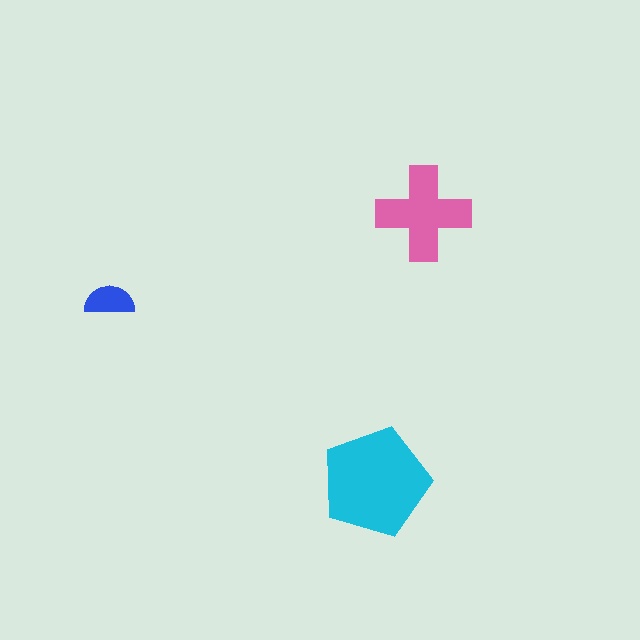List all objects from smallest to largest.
The blue semicircle, the pink cross, the cyan pentagon.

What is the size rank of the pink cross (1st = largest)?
2nd.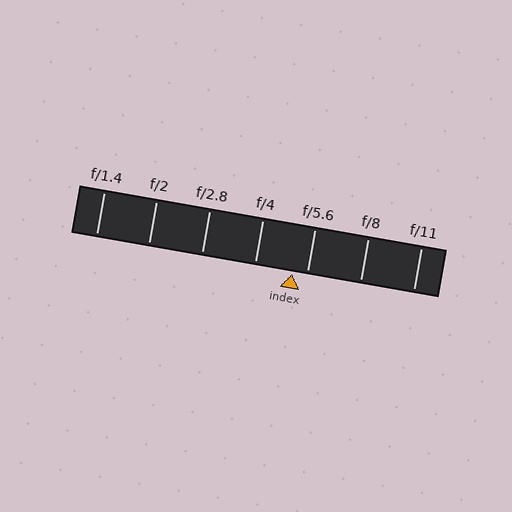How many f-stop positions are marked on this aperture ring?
There are 7 f-stop positions marked.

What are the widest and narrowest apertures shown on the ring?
The widest aperture shown is f/1.4 and the narrowest is f/11.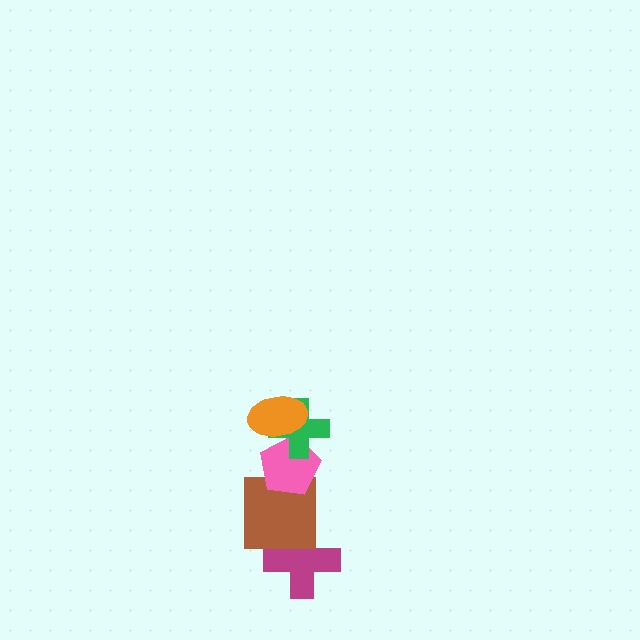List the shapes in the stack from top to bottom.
From top to bottom: the orange ellipse, the green cross, the pink pentagon, the brown square, the magenta cross.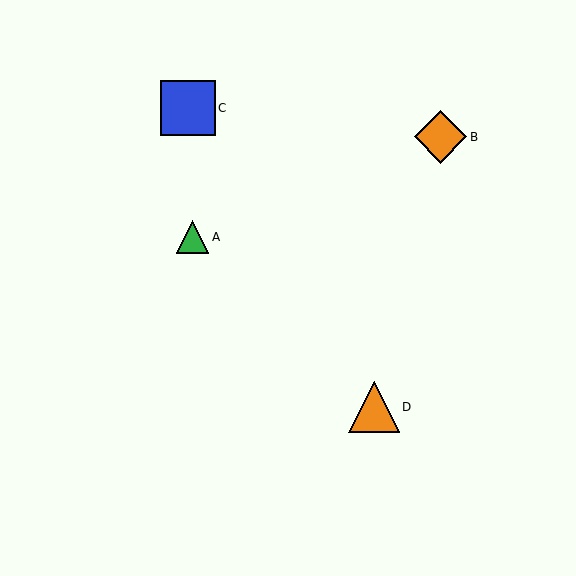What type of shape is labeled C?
Shape C is a blue square.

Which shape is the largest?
The blue square (labeled C) is the largest.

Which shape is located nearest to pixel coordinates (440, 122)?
The orange diamond (labeled B) at (440, 137) is nearest to that location.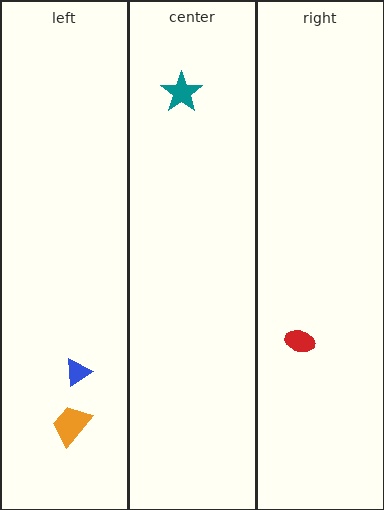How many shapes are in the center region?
1.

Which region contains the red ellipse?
The right region.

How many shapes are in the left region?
2.